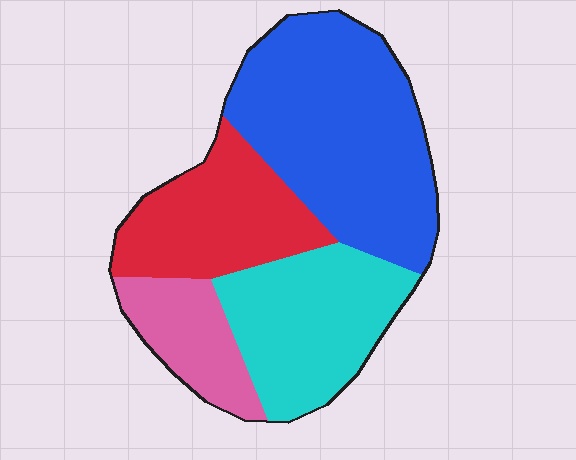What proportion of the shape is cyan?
Cyan covers 25% of the shape.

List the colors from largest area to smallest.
From largest to smallest: blue, cyan, red, pink.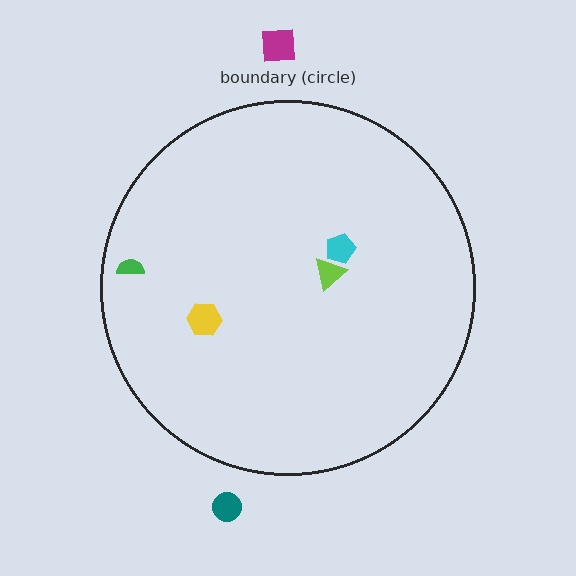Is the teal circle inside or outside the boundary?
Outside.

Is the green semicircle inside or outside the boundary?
Inside.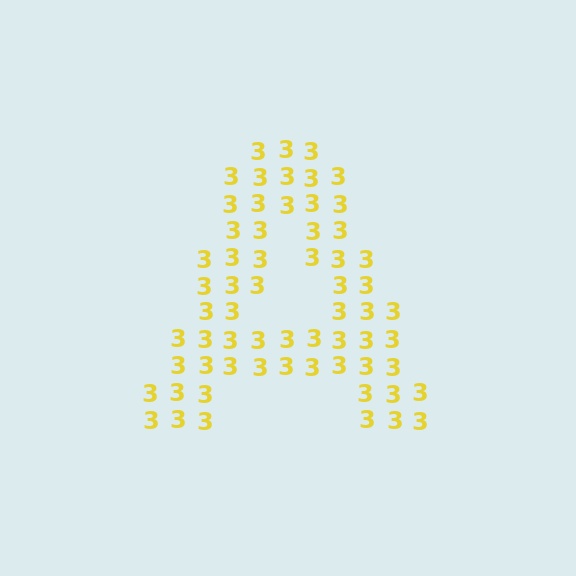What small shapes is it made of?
It is made of small digit 3's.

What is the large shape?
The large shape is the letter A.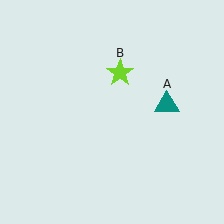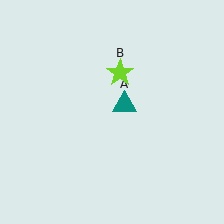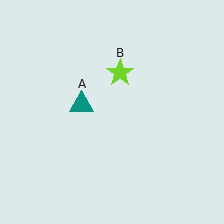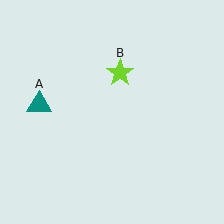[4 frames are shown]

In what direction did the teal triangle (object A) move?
The teal triangle (object A) moved left.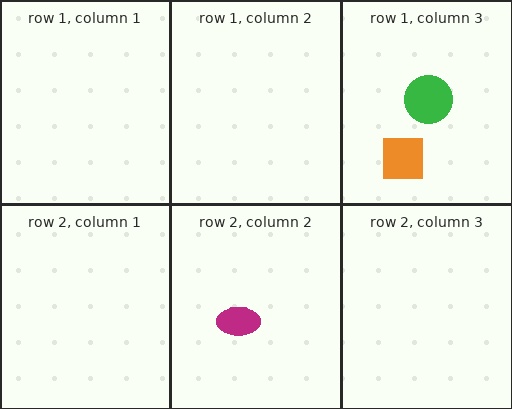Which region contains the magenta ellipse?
The row 2, column 2 region.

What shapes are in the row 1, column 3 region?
The orange square, the green circle.